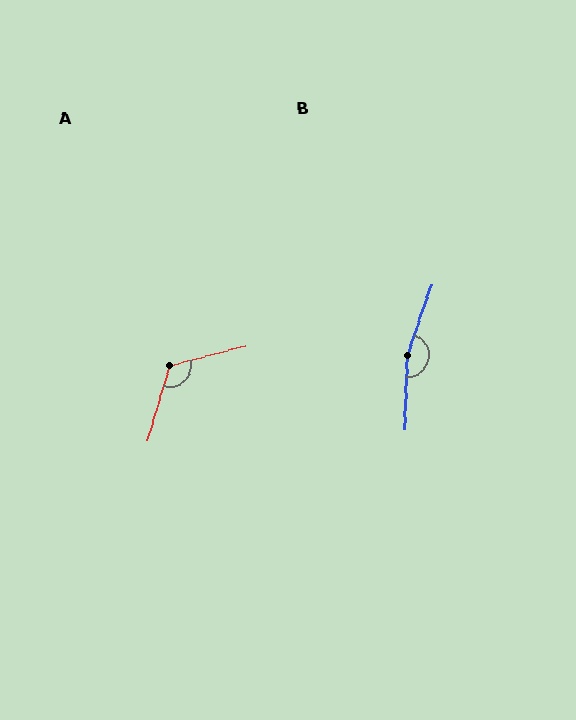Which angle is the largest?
B, at approximately 162 degrees.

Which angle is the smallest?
A, at approximately 121 degrees.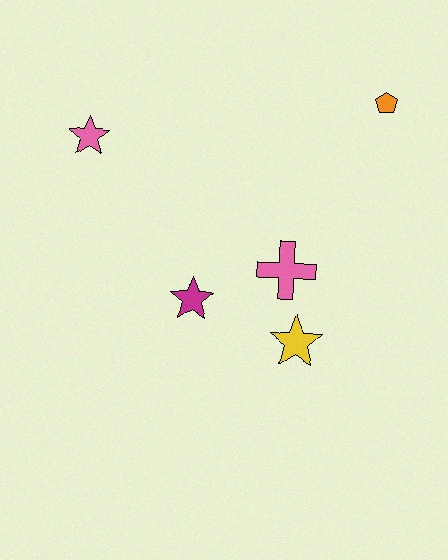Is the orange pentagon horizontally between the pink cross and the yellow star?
No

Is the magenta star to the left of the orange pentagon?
Yes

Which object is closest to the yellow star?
The pink cross is closest to the yellow star.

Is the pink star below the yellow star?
No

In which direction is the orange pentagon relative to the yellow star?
The orange pentagon is above the yellow star.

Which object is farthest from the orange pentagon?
The pink star is farthest from the orange pentagon.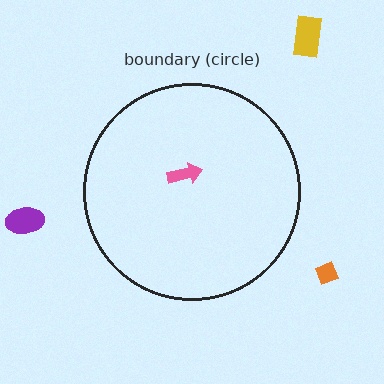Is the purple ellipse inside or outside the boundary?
Outside.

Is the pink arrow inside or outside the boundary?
Inside.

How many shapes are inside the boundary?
1 inside, 3 outside.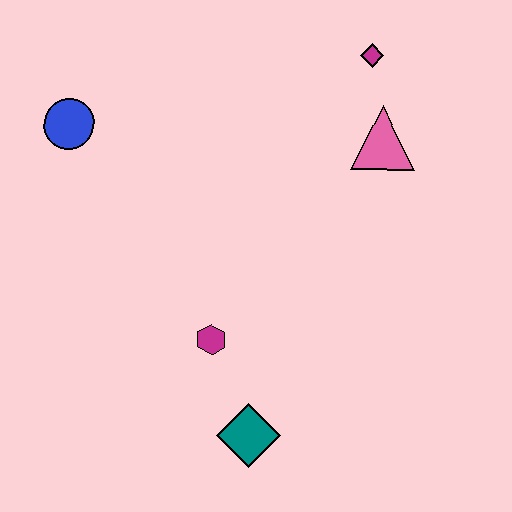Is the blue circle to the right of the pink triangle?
No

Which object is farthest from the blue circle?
The teal diamond is farthest from the blue circle.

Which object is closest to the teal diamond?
The magenta hexagon is closest to the teal diamond.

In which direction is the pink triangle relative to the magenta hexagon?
The pink triangle is above the magenta hexagon.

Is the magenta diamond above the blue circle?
Yes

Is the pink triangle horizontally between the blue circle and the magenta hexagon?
No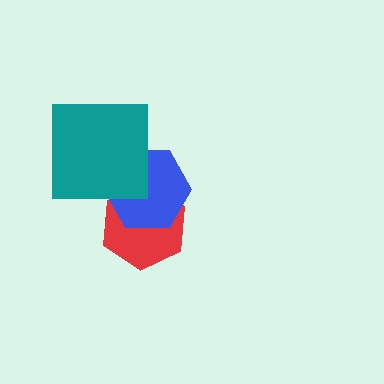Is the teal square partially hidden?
No, no other shape covers it.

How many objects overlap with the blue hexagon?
2 objects overlap with the blue hexagon.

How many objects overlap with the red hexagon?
1 object overlaps with the red hexagon.